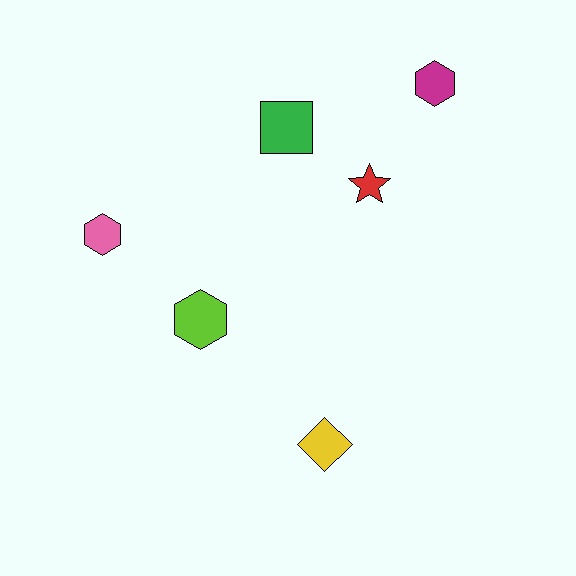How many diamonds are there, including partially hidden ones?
There is 1 diamond.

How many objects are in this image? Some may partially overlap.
There are 6 objects.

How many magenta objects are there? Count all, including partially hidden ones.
There is 1 magenta object.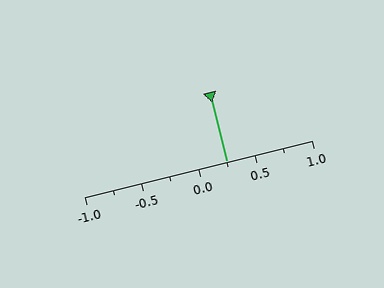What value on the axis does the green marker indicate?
The marker indicates approximately 0.25.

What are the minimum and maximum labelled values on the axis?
The axis runs from -1.0 to 1.0.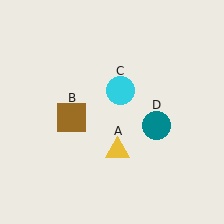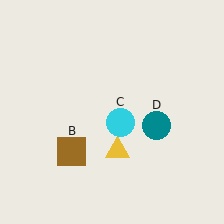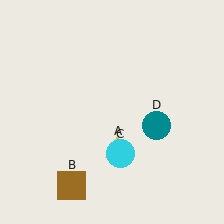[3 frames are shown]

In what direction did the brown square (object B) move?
The brown square (object B) moved down.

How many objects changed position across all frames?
2 objects changed position: brown square (object B), cyan circle (object C).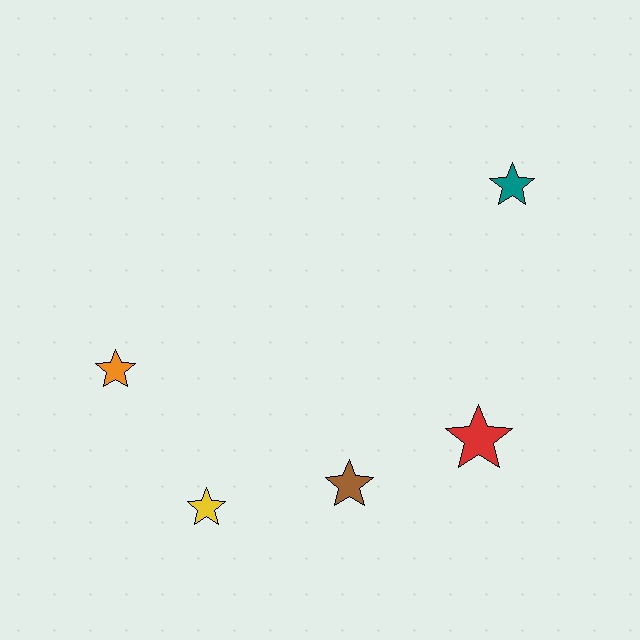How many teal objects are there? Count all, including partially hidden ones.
There is 1 teal object.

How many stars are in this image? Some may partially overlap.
There are 5 stars.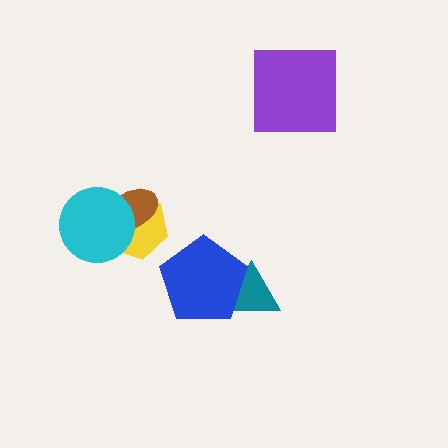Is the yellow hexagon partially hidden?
Yes, it is partially covered by another shape.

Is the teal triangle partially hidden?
Yes, it is partially covered by another shape.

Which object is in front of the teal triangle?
The blue pentagon is in front of the teal triangle.